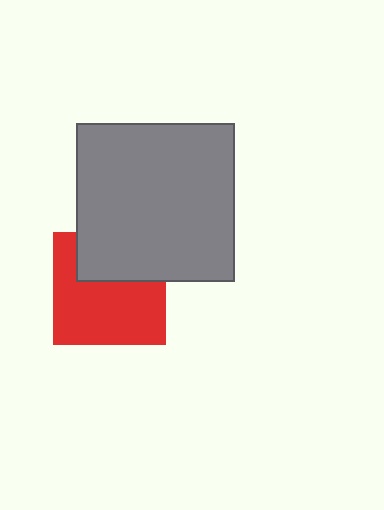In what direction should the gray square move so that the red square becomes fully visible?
The gray square should move up. That is the shortest direction to clear the overlap and leave the red square fully visible.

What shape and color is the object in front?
The object in front is a gray square.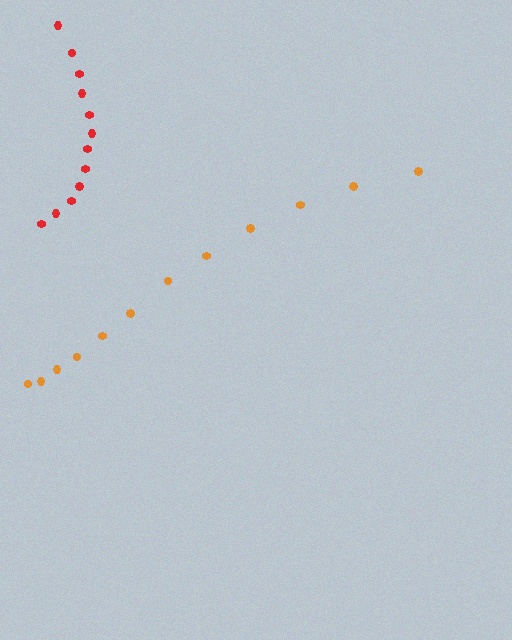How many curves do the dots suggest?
There are 2 distinct paths.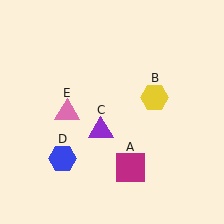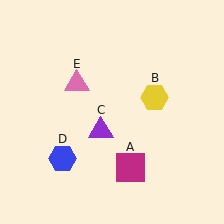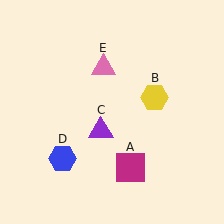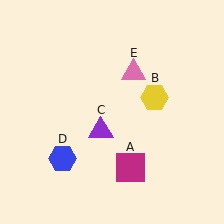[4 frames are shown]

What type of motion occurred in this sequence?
The pink triangle (object E) rotated clockwise around the center of the scene.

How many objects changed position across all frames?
1 object changed position: pink triangle (object E).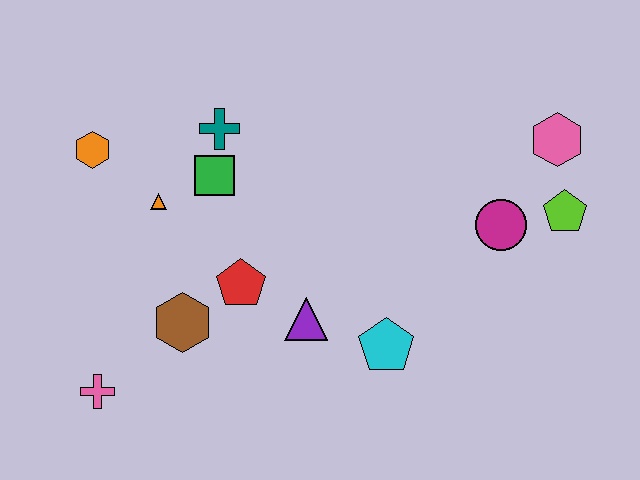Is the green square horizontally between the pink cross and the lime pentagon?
Yes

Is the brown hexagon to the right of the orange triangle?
Yes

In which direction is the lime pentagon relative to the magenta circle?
The lime pentagon is to the right of the magenta circle.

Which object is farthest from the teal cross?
The lime pentagon is farthest from the teal cross.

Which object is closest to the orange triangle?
The green square is closest to the orange triangle.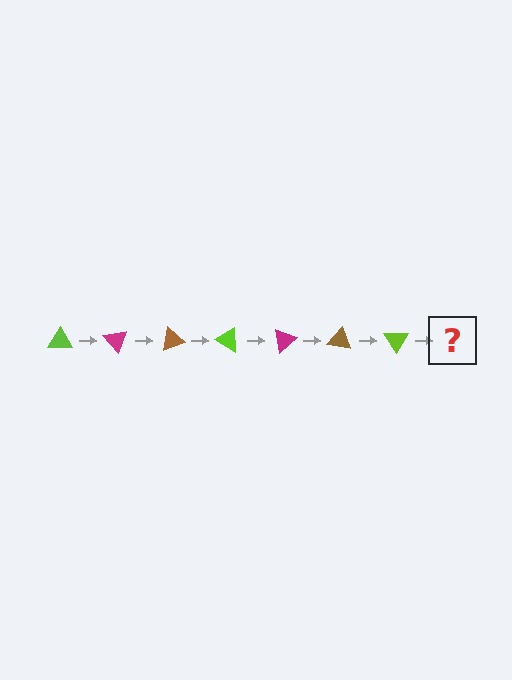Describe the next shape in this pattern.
It should be a magenta triangle, rotated 350 degrees from the start.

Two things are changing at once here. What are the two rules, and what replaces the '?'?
The two rules are that it rotates 50 degrees each step and the color cycles through lime, magenta, and brown. The '?' should be a magenta triangle, rotated 350 degrees from the start.